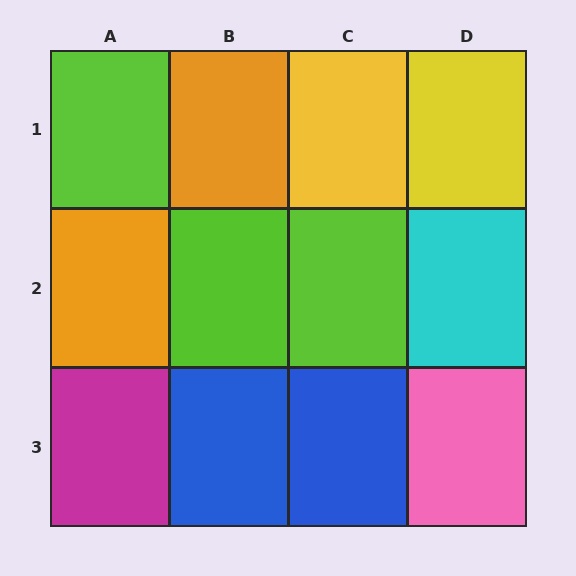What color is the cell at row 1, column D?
Yellow.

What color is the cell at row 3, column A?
Magenta.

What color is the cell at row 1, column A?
Lime.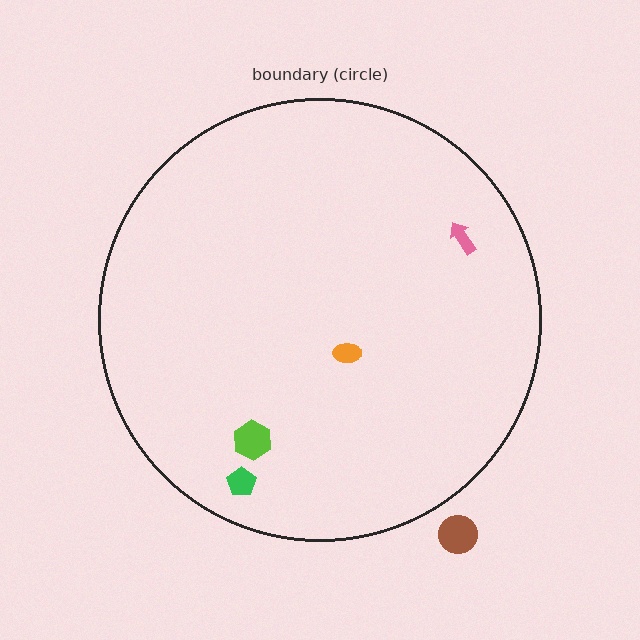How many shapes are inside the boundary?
4 inside, 1 outside.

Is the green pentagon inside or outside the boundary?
Inside.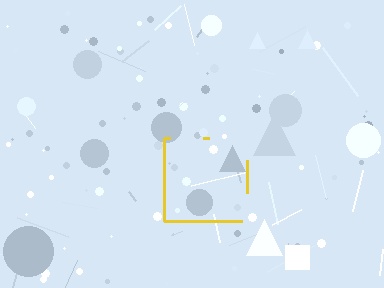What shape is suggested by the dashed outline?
The dashed outline suggests a square.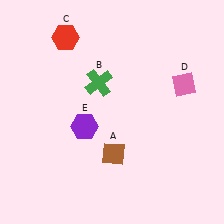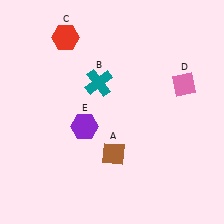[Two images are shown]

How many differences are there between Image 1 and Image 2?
There is 1 difference between the two images.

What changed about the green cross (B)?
In Image 1, B is green. In Image 2, it changed to teal.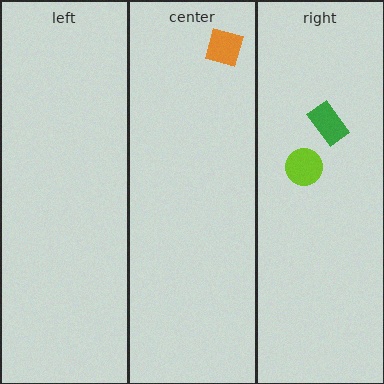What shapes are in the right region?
The lime circle, the green rectangle.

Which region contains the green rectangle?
The right region.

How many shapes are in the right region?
2.